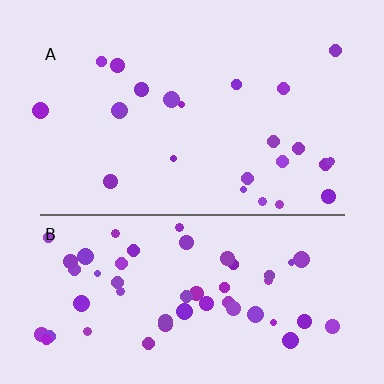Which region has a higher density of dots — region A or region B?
B (the bottom).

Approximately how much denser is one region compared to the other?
Approximately 2.2× — region B over region A.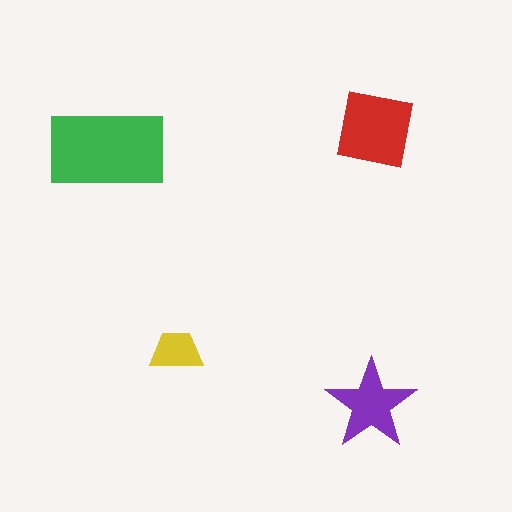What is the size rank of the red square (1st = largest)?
2nd.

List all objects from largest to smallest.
The green rectangle, the red square, the purple star, the yellow trapezoid.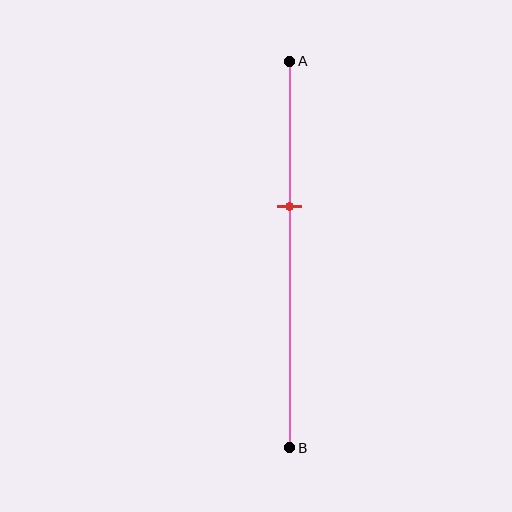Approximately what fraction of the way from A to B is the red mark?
The red mark is approximately 40% of the way from A to B.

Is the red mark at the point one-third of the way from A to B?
No, the mark is at about 40% from A, not at the 33% one-third point.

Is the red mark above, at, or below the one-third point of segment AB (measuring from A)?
The red mark is below the one-third point of segment AB.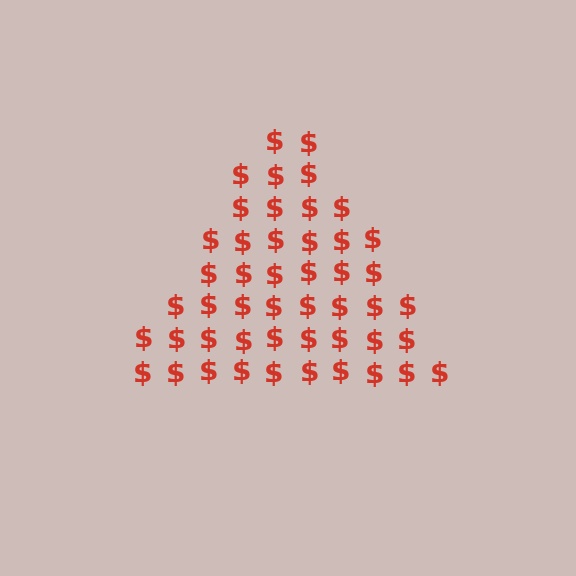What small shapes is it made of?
It is made of small dollar signs.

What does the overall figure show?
The overall figure shows a triangle.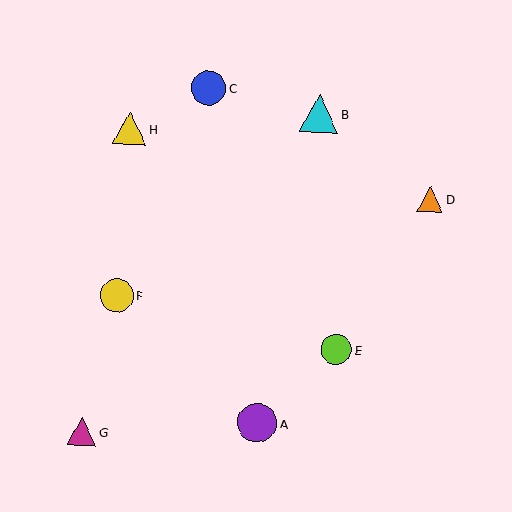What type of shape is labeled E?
Shape E is a lime circle.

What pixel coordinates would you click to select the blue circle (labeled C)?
Click at (209, 88) to select the blue circle C.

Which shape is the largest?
The purple circle (labeled A) is the largest.